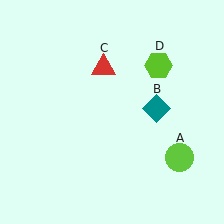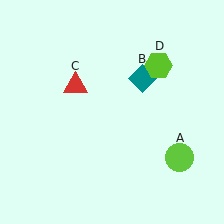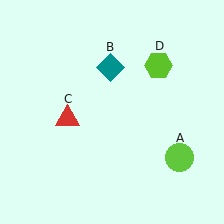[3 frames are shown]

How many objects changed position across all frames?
2 objects changed position: teal diamond (object B), red triangle (object C).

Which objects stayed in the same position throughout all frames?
Lime circle (object A) and lime hexagon (object D) remained stationary.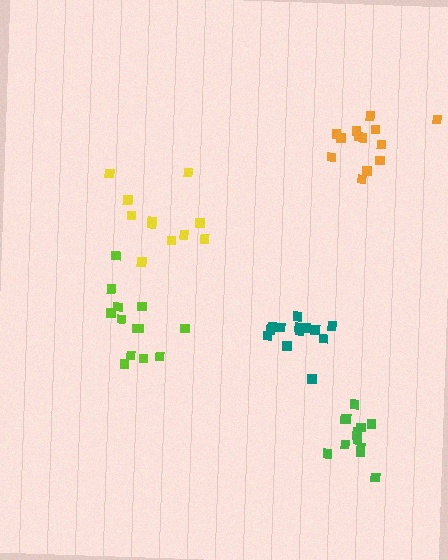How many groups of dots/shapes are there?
There are 5 groups.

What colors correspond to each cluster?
The clusters are colored: lime, yellow, green, teal, orange.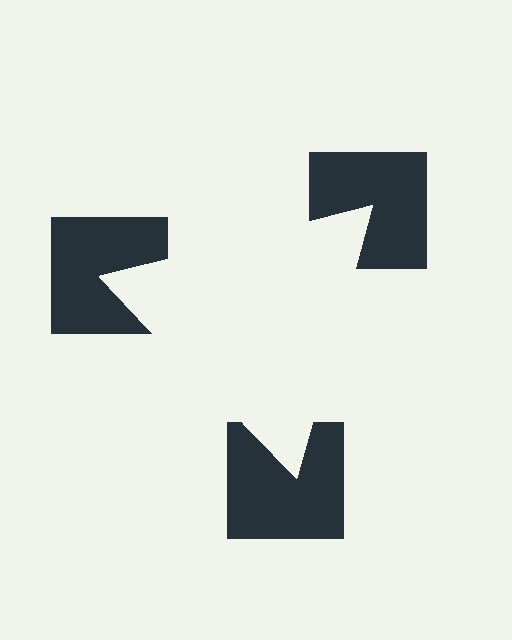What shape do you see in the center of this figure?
An illusory triangle — its edges are inferred from the aligned wedge cuts in the notched squares, not physically drawn.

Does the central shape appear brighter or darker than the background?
It typically appears slightly brighter than the background, even though no actual brightness change is drawn.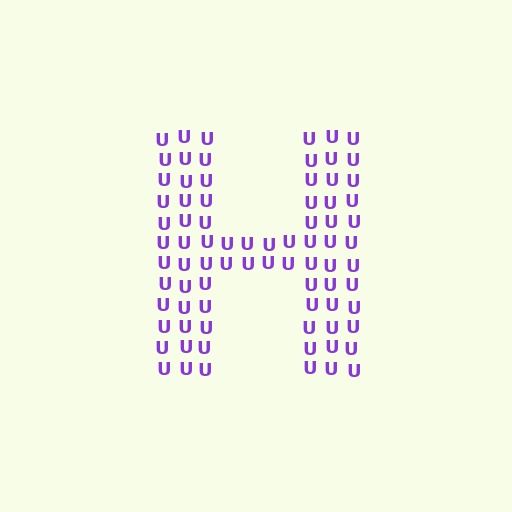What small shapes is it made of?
It is made of small letter U's.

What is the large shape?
The large shape is the letter H.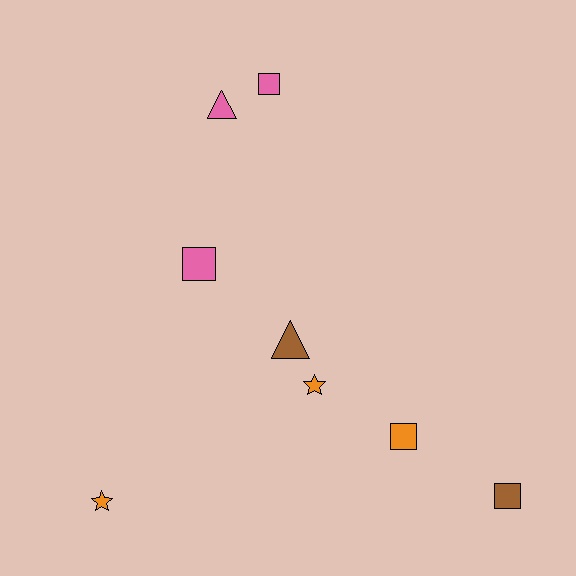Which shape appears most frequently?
Square, with 4 objects.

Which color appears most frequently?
Orange, with 3 objects.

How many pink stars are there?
There are no pink stars.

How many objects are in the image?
There are 8 objects.